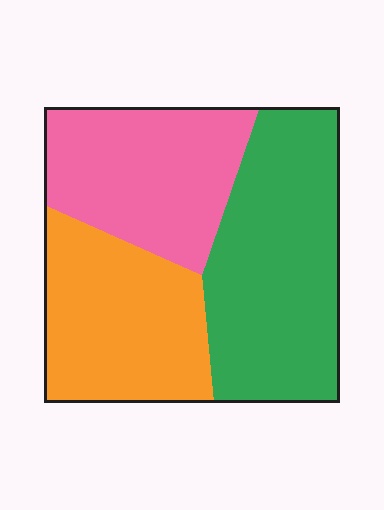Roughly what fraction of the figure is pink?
Pink covers roughly 30% of the figure.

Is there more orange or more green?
Green.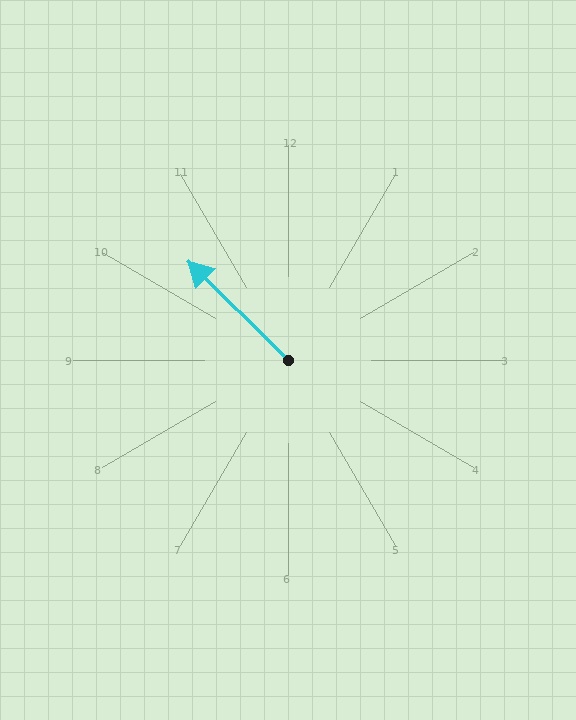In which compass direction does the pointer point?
Northwest.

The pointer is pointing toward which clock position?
Roughly 10 o'clock.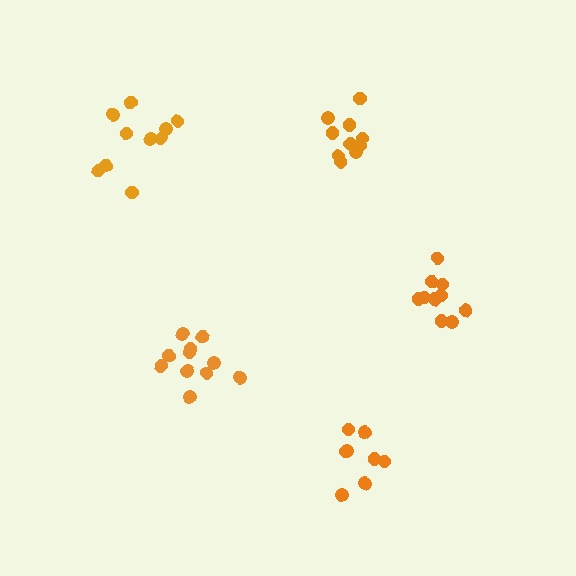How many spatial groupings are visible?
There are 5 spatial groupings.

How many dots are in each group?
Group 1: 10 dots, Group 2: 11 dots, Group 3: 8 dots, Group 4: 10 dots, Group 5: 10 dots (49 total).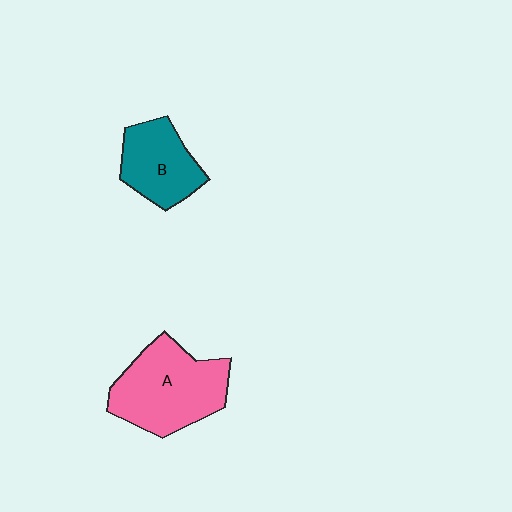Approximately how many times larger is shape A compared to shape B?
Approximately 1.5 times.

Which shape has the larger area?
Shape A (pink).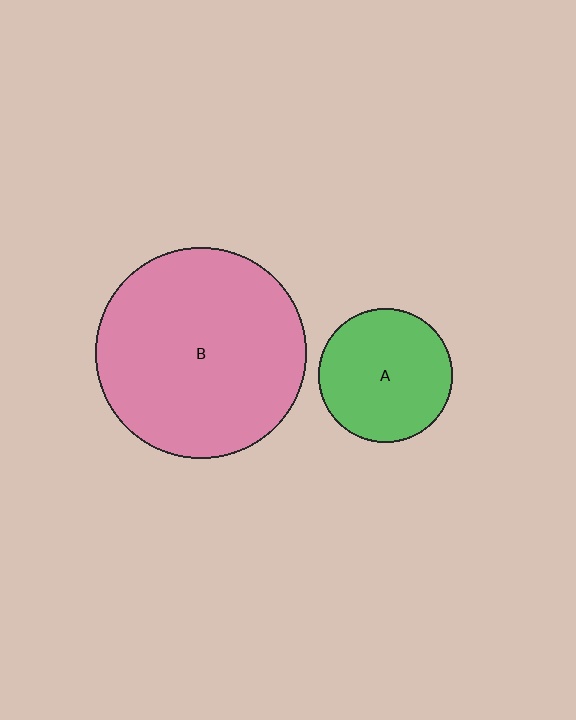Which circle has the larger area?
Circle B (pink).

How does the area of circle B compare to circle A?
Approximately 2.5 times.